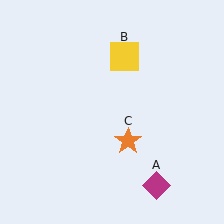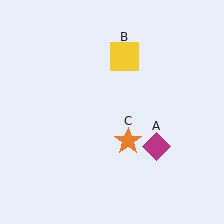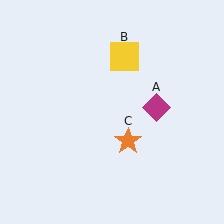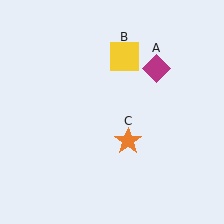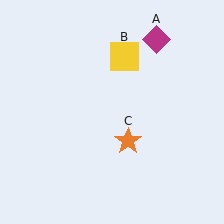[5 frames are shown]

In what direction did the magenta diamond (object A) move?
The magenta diamond (object A) moved up.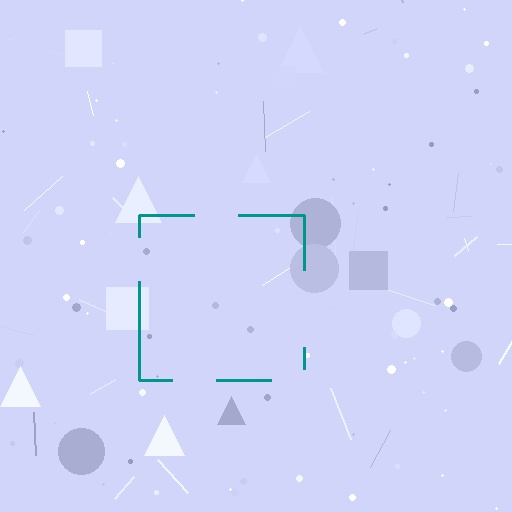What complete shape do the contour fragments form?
The contour fragments form a square.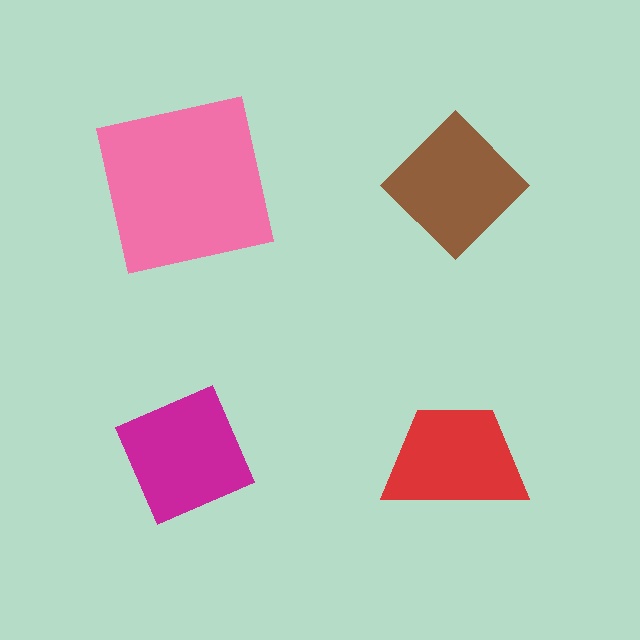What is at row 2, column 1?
A magenta diamond.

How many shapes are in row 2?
2 shapes.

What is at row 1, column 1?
A pink square.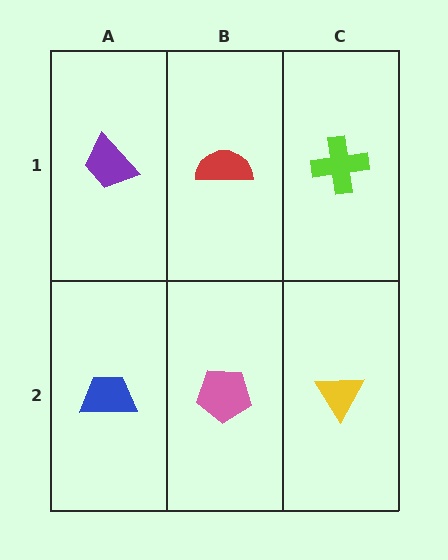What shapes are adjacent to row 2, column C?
A lime cross (row 1, column C), a pink pentagon (row 2, column B).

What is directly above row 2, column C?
A lime cross.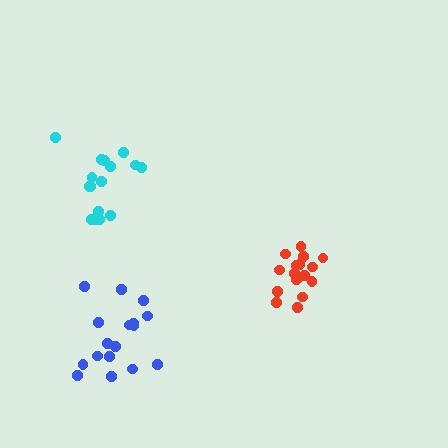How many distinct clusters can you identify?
There are 3 distinct clusters.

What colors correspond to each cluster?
The clusters are colored: red, cyan, blue.